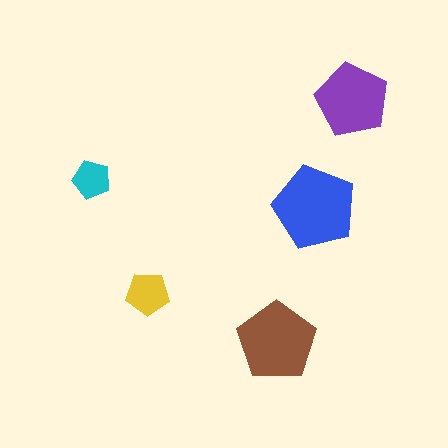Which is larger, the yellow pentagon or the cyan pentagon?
The yellow one.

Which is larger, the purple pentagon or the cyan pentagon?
The purple one.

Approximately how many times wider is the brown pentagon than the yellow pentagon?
About 2 times wider.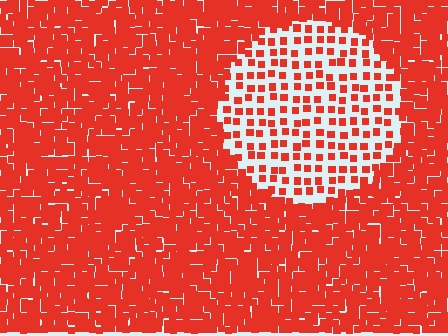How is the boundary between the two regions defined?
The boundary is defined by a change in element density (approximately 2.9x ratio). All elements are the same color, size, and shape.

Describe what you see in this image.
The image contains small red elements arranged at two different densities. A circle-shaped region is visible where the elements are less densely packed than the surrounding area.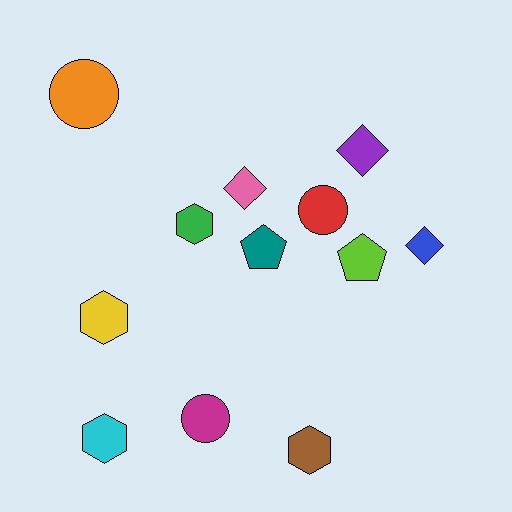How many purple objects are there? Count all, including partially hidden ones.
There is 1 purple object.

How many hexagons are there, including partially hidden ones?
There are 4 hexagons.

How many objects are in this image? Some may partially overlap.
There are 12 objects.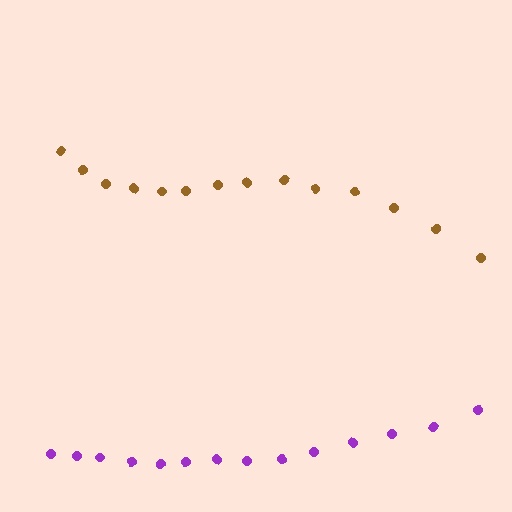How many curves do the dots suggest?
There are 2 distinct paths.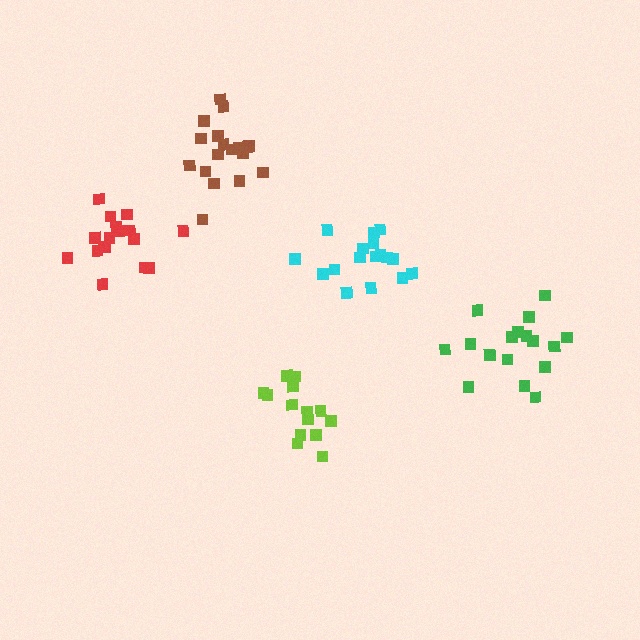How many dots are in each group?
Group 1: 17 dots, Group 2: 18 dots, Group 3: 17 dots, Group 4: 17 dots, Group 5: 15 dots (84 total).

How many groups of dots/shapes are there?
There are 5 groups.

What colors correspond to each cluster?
The clusters are colored: red, brown, cyan, green, lime.